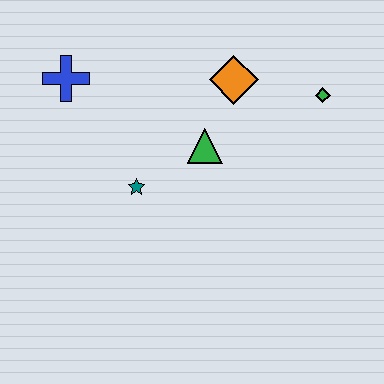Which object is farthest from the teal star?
The green diamond is farthest from the teal star.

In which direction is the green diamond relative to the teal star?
The green diamond is to the right of the teal star.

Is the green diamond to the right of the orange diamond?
Yes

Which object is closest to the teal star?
The green triangle is closest to the teal star.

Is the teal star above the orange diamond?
No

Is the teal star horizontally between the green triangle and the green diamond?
No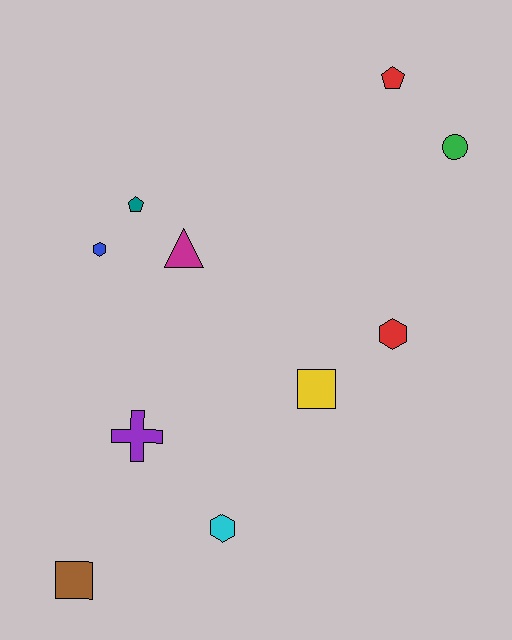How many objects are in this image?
There are 10 objects.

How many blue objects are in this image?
There is 1 blue object.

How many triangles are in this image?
There is 1 triangle.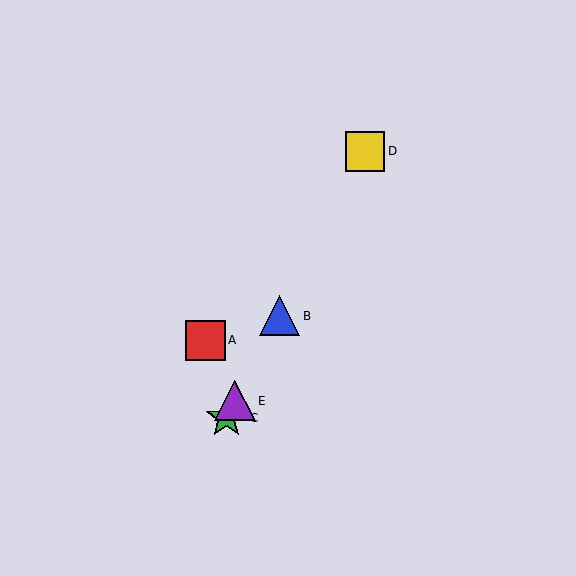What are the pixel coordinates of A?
Object A is at (205, 340).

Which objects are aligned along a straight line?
Objects B, C, D, E are aligned along a straight line.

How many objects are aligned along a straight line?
4 objects (B, C, D, E) are aligned along a straight line.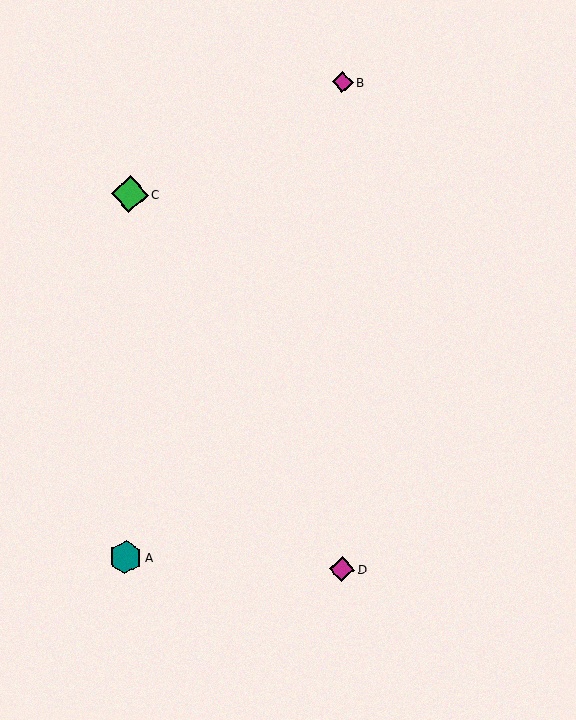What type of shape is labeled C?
Shape C is a green diamond.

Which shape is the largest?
The green diamond (labeled C) is the largest.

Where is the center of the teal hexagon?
The center of the teal hexagon is at (125, 557).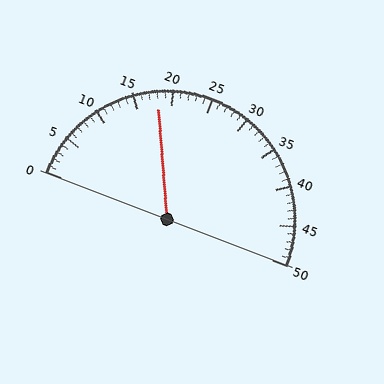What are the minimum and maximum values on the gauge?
The gauge ranges from 0 to 50.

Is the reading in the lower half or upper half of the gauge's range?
The reading is in the lower half of the range (0 to 50).